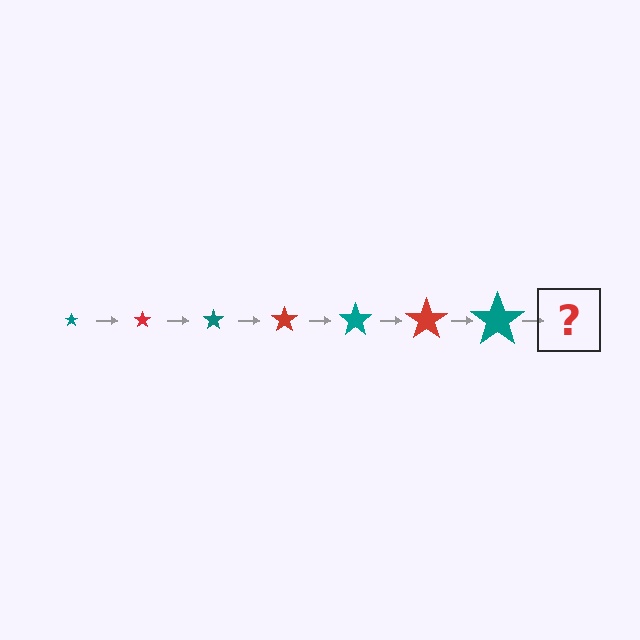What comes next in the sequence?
The next element should be a red star, larger than the previous one.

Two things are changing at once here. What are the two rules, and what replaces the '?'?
The two rules are that the star grows larger each step and the color cycles through teal and red. The '?' should be a red star, larger than the previous one.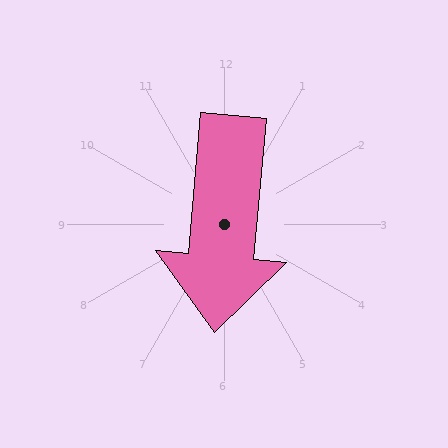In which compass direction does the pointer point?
South.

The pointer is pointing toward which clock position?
Roughly 6 o'clock.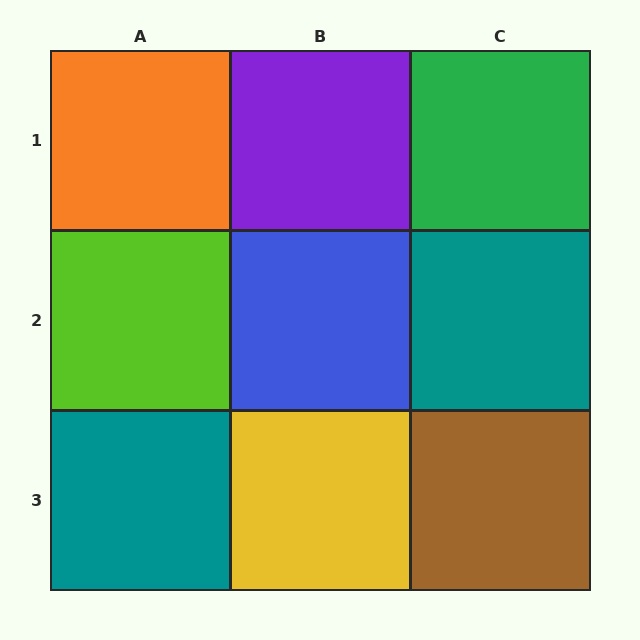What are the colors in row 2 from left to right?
Lime, blue, teal.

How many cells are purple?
1 cell is purple.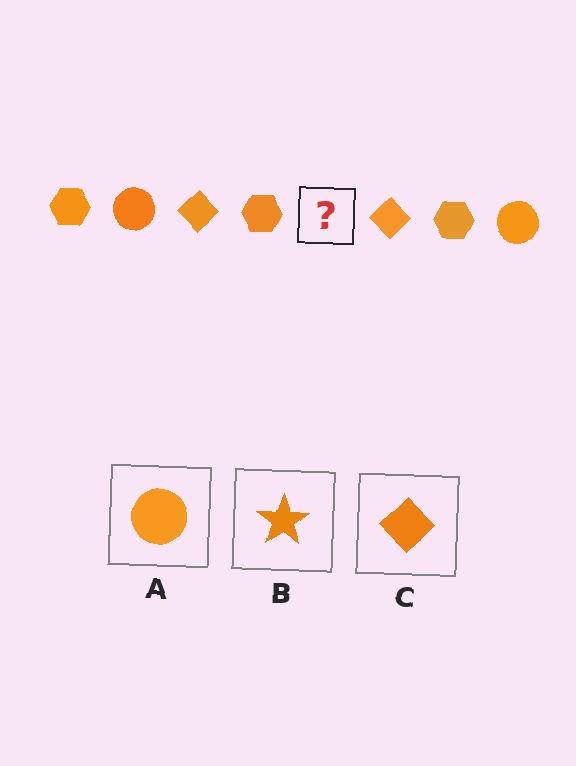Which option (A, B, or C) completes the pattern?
A.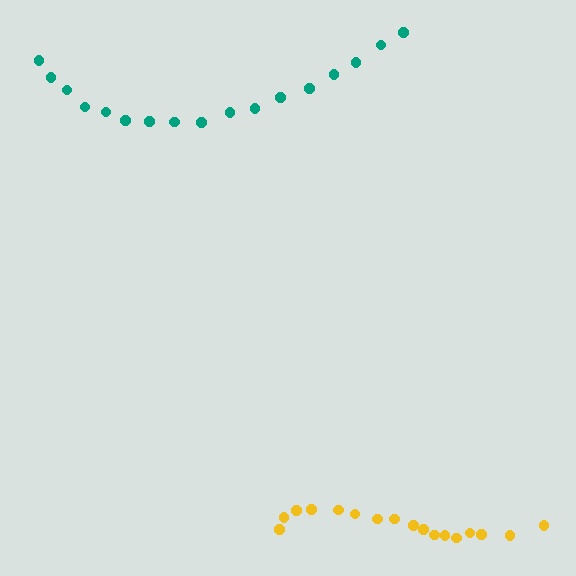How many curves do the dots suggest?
There are 2 distinct paths.